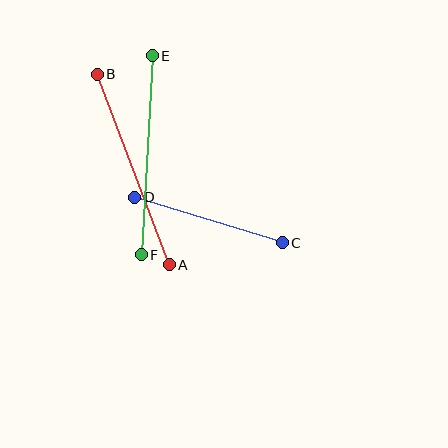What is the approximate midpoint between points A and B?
The midpoint is at approximately (133, 170) pixels.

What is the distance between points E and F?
The distance is approximately 200 pixels.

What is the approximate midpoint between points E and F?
The midpoint is at approximately (147, 155) pixels.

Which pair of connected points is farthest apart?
Points A and B are farthest apart.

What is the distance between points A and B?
The distance is approximately 203 pixels.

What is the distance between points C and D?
The distance is approximately 154 pixels.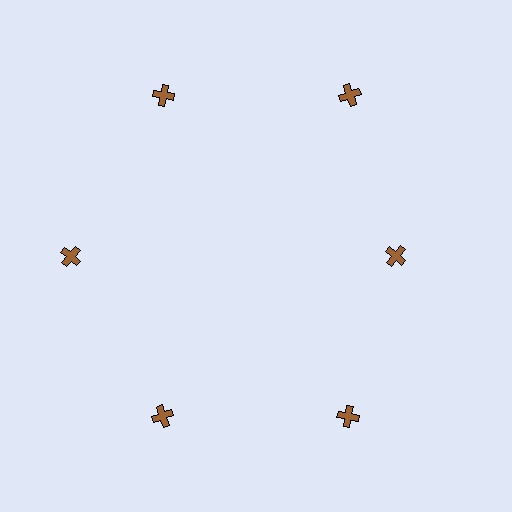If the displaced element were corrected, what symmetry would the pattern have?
It would have 6-fold rotational symmetry — the pattern would map onto itself every 60 degrees.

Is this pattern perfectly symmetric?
No. The 6 brown crosses are arranged in a ring, but one element near the 3 o'clock position is pulled inward toward the center, breaking the 6-fold rotational symmetry.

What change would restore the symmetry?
The symmetry would be restored by moving it outward, back onto the ring so that all 6 crosses sit at equal angles and equal distance from the center.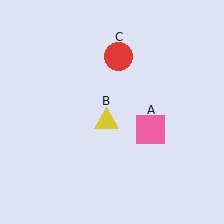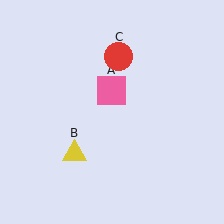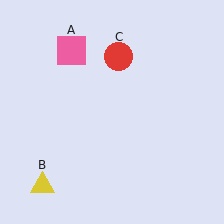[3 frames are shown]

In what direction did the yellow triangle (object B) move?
The yellow triangle (object B) moved down and to the left.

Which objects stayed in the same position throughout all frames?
Red circle (object C) remained stationary.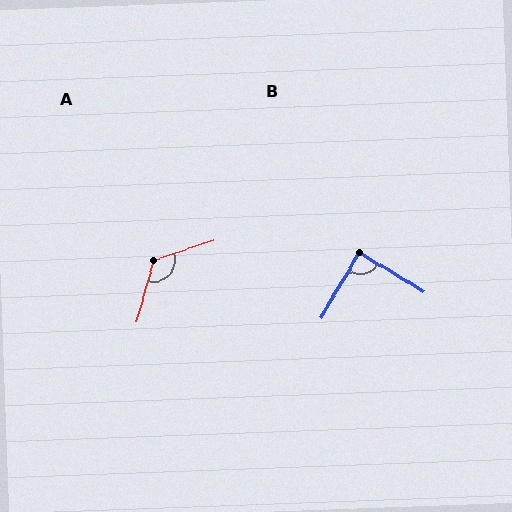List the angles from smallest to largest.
B (89°), A (124°).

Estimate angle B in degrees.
Approximately 89 degrees.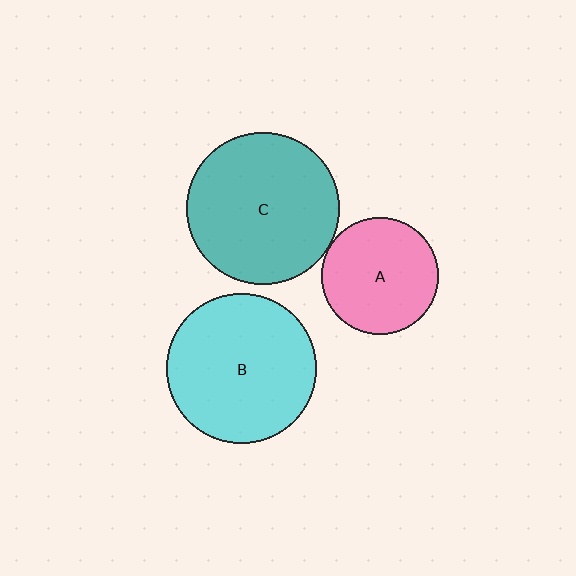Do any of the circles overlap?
No, none of the circles overlap.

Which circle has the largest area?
Circle C (teal).